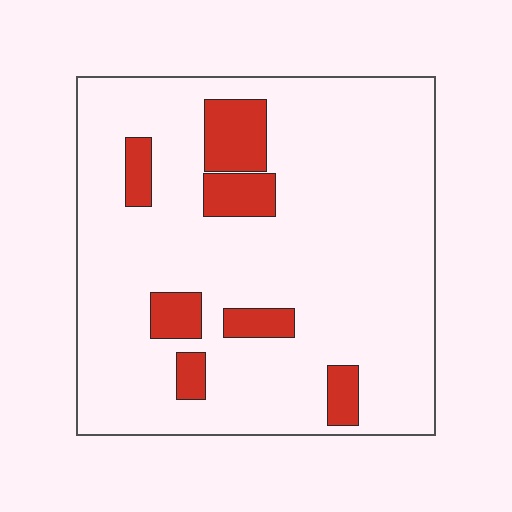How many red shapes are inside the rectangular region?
7.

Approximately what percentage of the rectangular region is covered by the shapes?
Approximately 15%.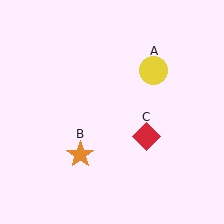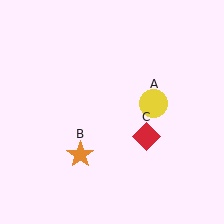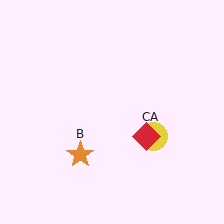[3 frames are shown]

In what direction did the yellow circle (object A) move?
The yellow circle (object A) moved down.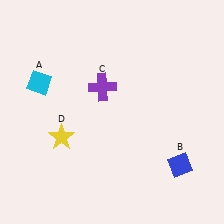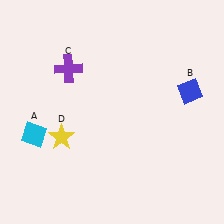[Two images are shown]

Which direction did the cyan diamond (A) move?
The cyan diamond (A) moved down.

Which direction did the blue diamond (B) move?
The blue diamond (B) moved up.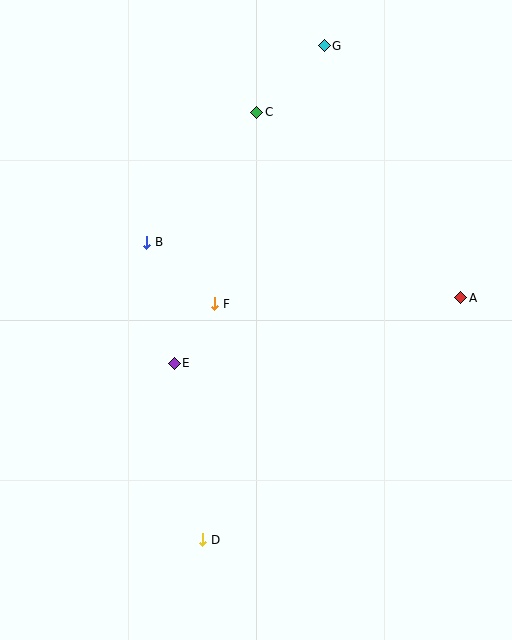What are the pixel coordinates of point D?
Point D is at (202, 540).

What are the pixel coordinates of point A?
Point A is at (461, 298).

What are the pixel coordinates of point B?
Point B is at (147, 242).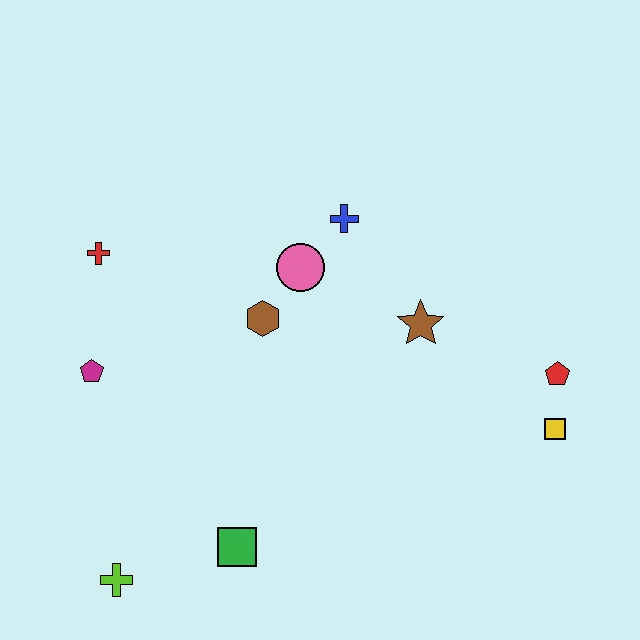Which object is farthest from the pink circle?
The lime cross is farthest from the pink circle.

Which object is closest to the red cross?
The magenta pentagon is closest to the red cross.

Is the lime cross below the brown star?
Yes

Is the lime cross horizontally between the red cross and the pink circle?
Yes